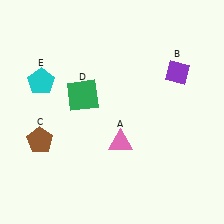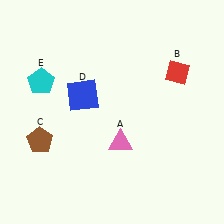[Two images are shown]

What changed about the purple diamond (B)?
In Image 1, B is purple. In Image 2, it changed to red.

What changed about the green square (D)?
In Image 1, D is green. In Image 2, it changed to blue.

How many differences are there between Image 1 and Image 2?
There are 2 differences between the two images.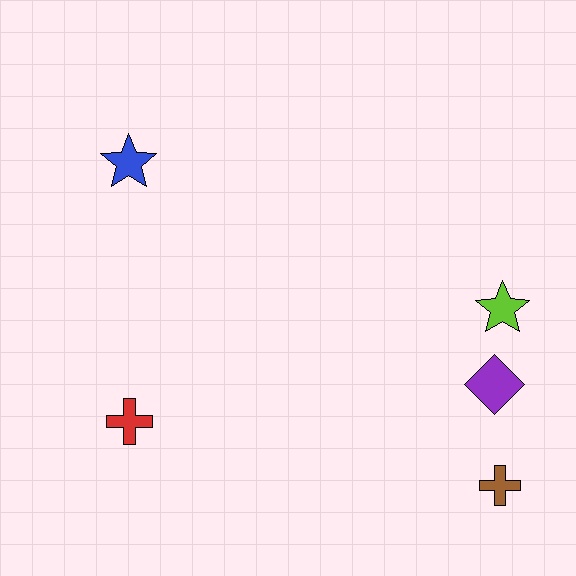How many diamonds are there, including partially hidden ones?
There is 1 diamond.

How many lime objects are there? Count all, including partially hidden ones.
There is 1 lime object.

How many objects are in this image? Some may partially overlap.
There are 5 objects.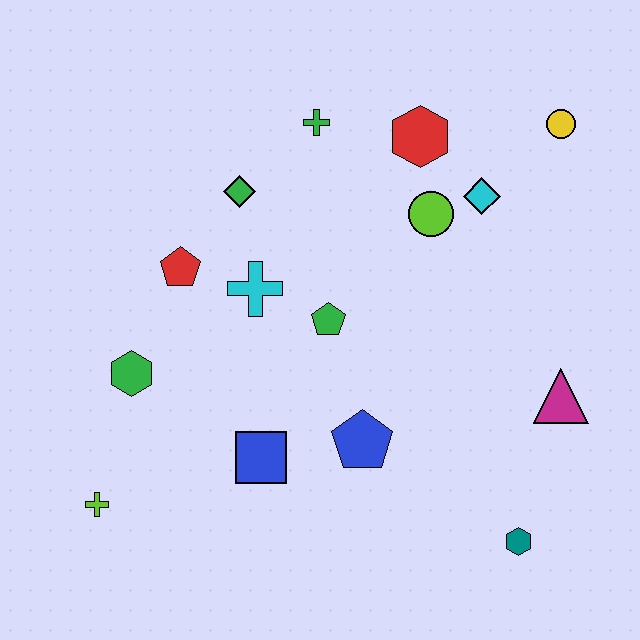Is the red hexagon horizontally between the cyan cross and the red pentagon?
No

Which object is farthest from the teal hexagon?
The green cross is farthest from the teal hexagon.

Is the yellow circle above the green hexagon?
Yes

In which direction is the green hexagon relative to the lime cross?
The green hexagon is above the lime cross.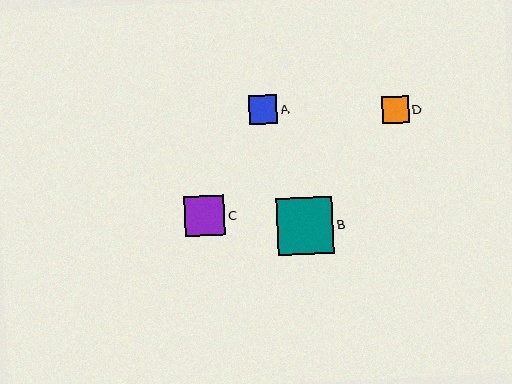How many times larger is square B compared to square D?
Square B is approximately 2.1 times the size of square D.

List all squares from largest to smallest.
From largest to smallest: B, C, A, D.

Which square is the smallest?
Square D is the smallest with a size of approximately 27 pixels.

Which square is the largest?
Square B is the largest with a size of approximately 57 pixels.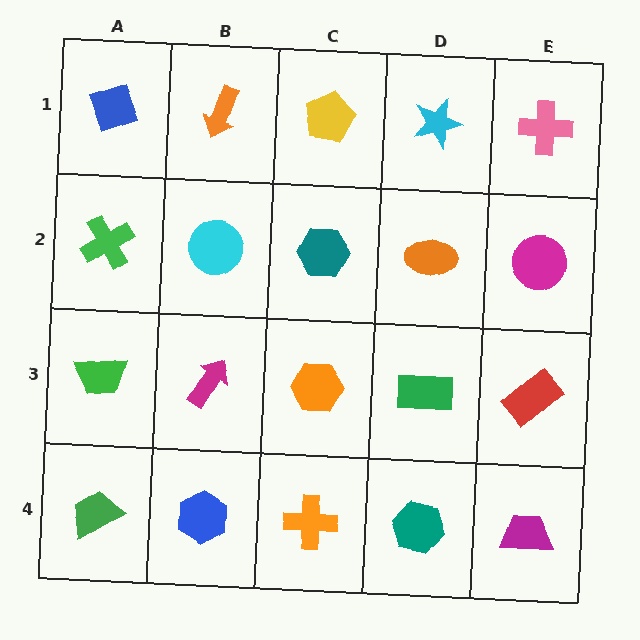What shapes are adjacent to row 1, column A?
A green cross (row 2, column A), an orange arrow (row 1, column B).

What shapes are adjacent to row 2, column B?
An orange arrow (row 1, column B), a magenta arrow (row 3, column B), a green cross (row 2, column A), a teal hexagon (row 2, column C).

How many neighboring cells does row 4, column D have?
3.